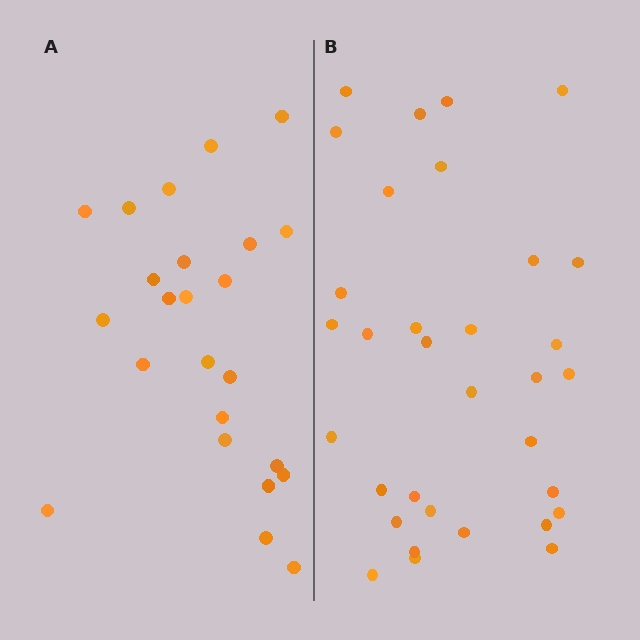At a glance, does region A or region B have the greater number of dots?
Region B (the right region) has more dots.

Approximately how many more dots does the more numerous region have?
Region B has roughly 8 or so more dots than region A.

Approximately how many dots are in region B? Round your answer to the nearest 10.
About 30 dots. (The exact count is 33, which rounds to 30.)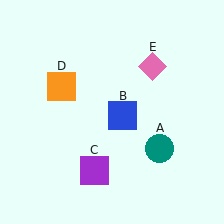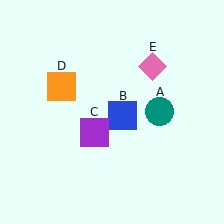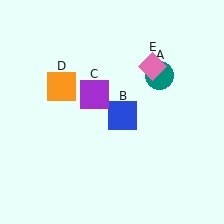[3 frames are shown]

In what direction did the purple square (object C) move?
The purple square (object C) moved up.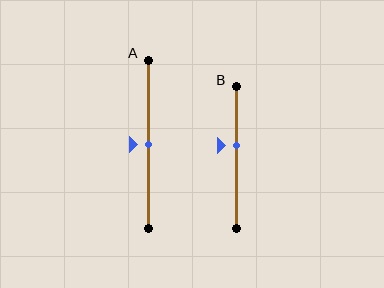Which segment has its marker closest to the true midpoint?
Segment A has its marker closest to the true midpoint.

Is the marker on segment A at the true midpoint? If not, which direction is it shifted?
Yes, the marker on segment A is at the true midpoint.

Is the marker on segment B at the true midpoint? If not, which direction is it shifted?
No, the marker on segment B is shifted upward by about 9% of the segment length.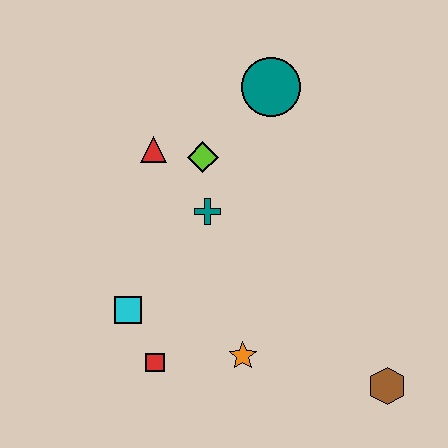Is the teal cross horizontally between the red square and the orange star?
Yes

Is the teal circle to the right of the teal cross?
Yes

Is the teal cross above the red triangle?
No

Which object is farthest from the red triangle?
The brown hexagon is farthest from the red triangle.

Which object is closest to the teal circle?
The lime diamond is closest to the teal circle.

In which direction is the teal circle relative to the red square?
The teal circle is above the red square.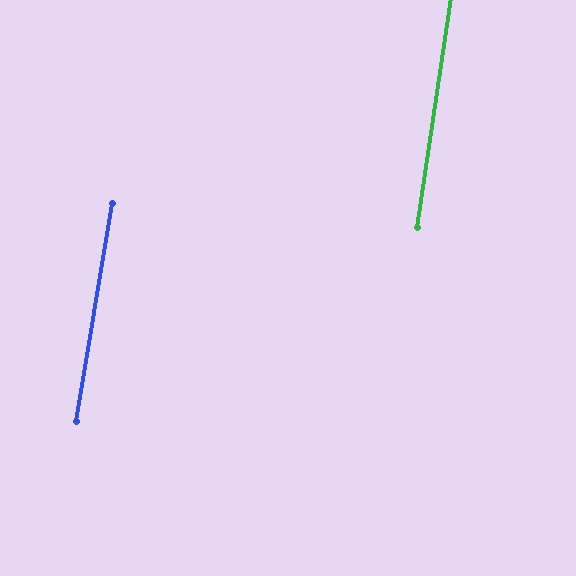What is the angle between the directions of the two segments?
Approximately 1 degree.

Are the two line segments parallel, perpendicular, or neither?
Parallel — their directions differ by only 0.9°.